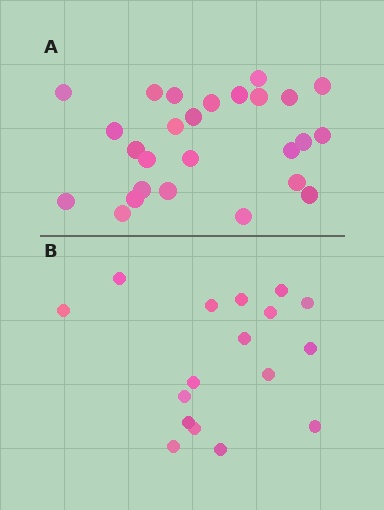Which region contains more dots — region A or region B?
Region A (the top region) has more dots.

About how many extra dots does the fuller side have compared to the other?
Region A has roughly 8 or so more dots than region B.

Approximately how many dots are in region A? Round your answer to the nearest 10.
About 30 dots. (The exact count is 26, which rounds to 30.)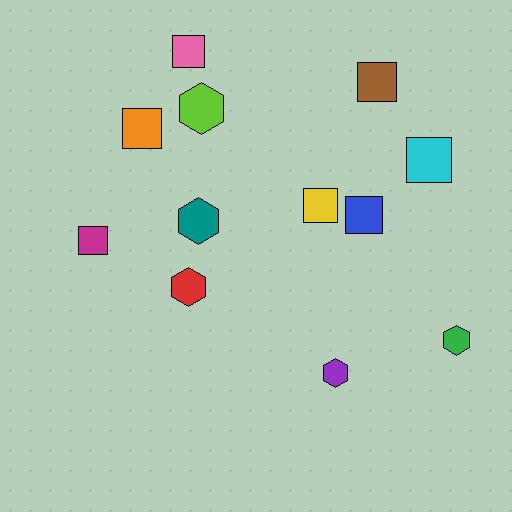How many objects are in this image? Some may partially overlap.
There are 12 objects.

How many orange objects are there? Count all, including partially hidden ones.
There is 1 orange object.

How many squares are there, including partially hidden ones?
There are 7 squares.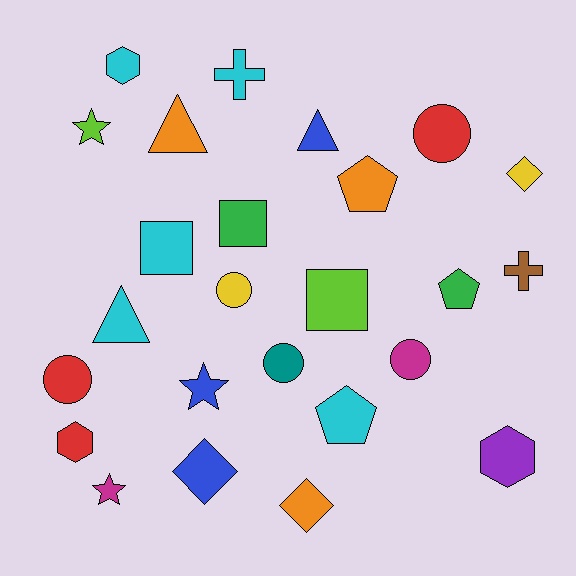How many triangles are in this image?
There are 3 triangles.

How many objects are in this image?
There are 25 objects.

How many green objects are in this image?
There are 2 green objects.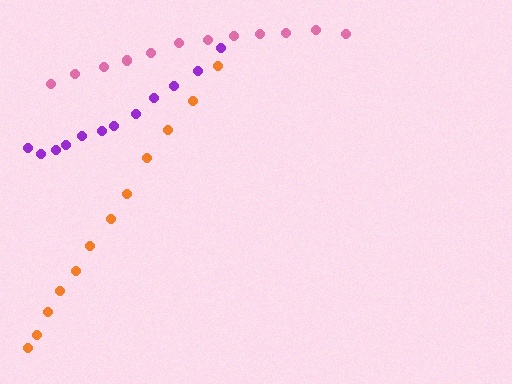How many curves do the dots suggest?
There are 3 distinct paths.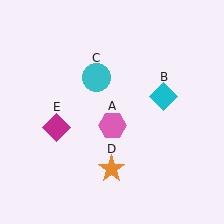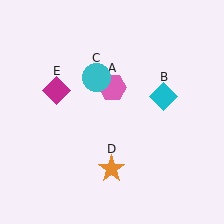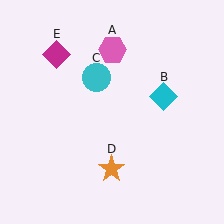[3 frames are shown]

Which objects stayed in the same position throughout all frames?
Cyan diamond (object B) and cyan circle (object C) and orange star (object D) remained stationary.